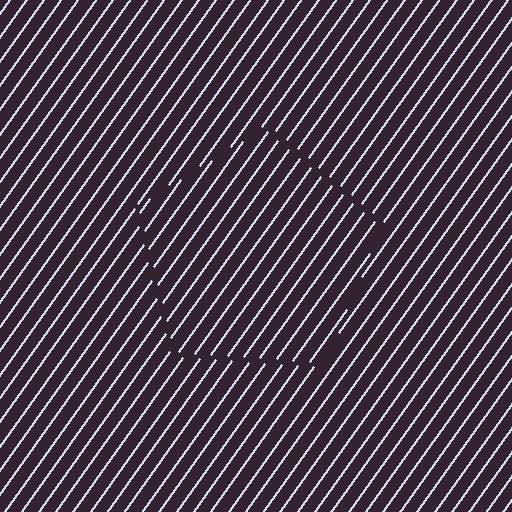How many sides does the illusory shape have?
5 sides — the line-ends trace a pentagon.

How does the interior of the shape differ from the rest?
The interior of the shape contains the same grating, shifted by half a period — the contour is defined by the phase discontinuity where line-ends from the inner and outer gratings abut.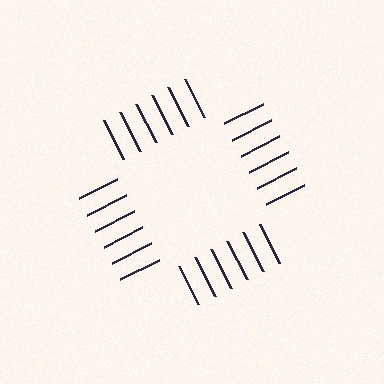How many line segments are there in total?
24 — 6 along each of the 4 edges.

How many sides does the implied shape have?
4 sides — the line-ends trace a square.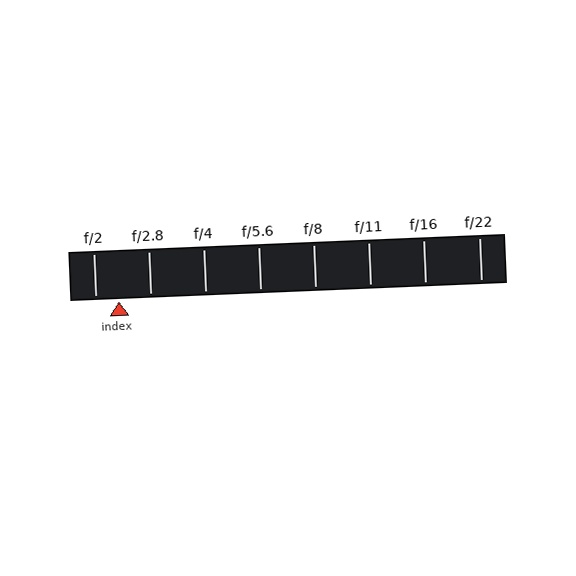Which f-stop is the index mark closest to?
The index mark is closest to f/2.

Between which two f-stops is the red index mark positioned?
The index mark is between f/2 and f/2.8.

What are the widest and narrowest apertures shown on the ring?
The widest aperture shown is f/2 and the narrowest is f/22.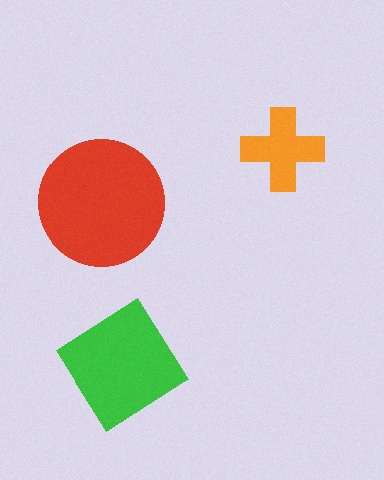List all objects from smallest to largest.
The orange cross, the green diamond, the red circle.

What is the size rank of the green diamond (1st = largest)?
2nd.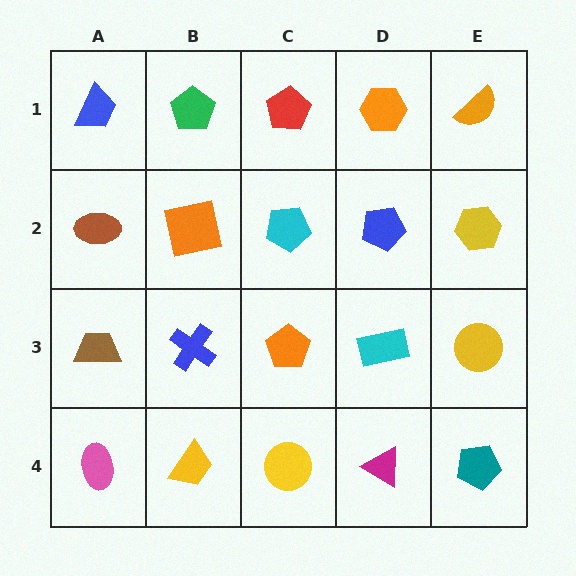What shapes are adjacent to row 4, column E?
A yellow circle (row 3, column E), a magenta triangle (row 4, column D).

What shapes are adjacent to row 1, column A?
A brown ellipse (row 2, column A), a green pentagon (row 1, column B).